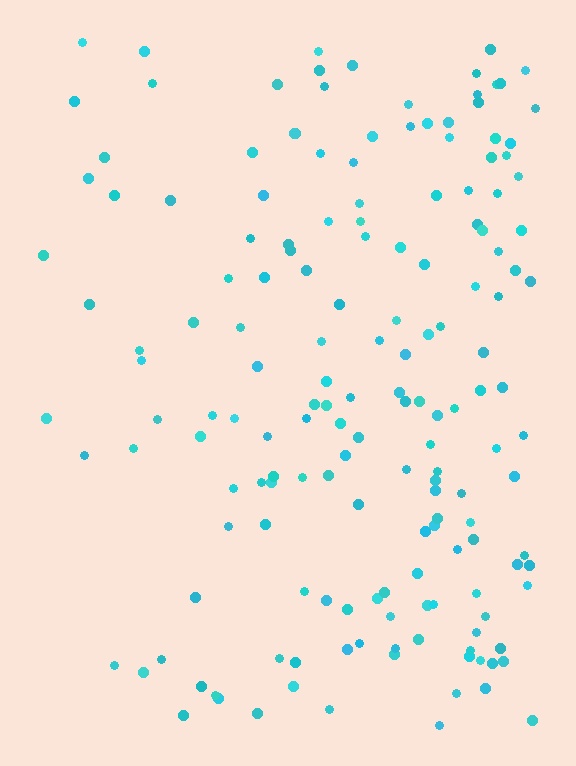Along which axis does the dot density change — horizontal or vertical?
Horizontal.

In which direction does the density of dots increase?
From left to right, with the right side densest.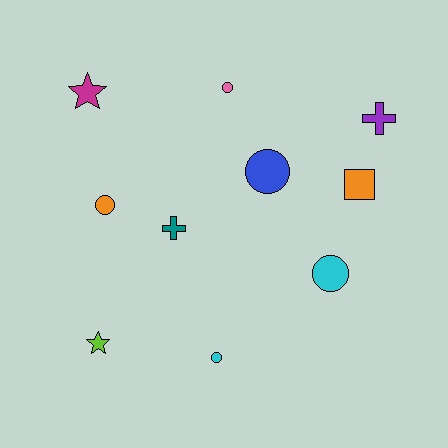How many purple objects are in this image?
There is 1 purple object.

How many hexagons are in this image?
There are no hexagons.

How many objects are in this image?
There are 10 objects.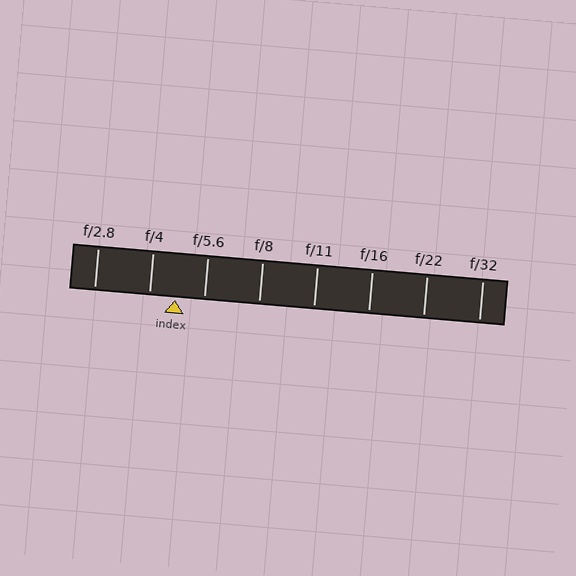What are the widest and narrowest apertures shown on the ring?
The widest aperture shown is f/2.8 and the narrowest is f/32.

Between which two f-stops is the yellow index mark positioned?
The index mark is between f/4 and f/5.6.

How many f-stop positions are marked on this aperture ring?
There are 8 f-stop positions marked.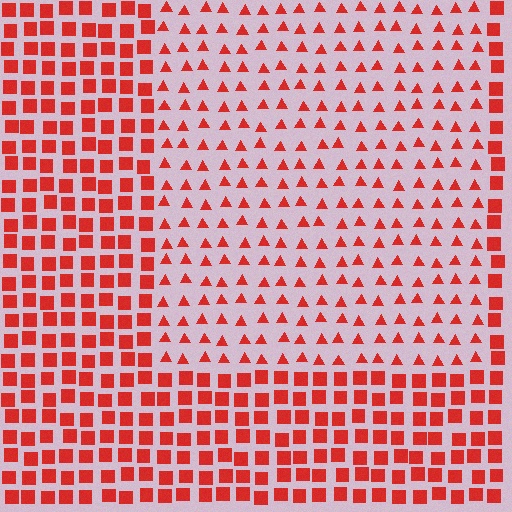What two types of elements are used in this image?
The image uses triangles inside the rectangle region and squares outside it.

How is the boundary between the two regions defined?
The boundary is defined by a change in element shape: triangles inside vs. squares outside. All elements share the same color and spacing.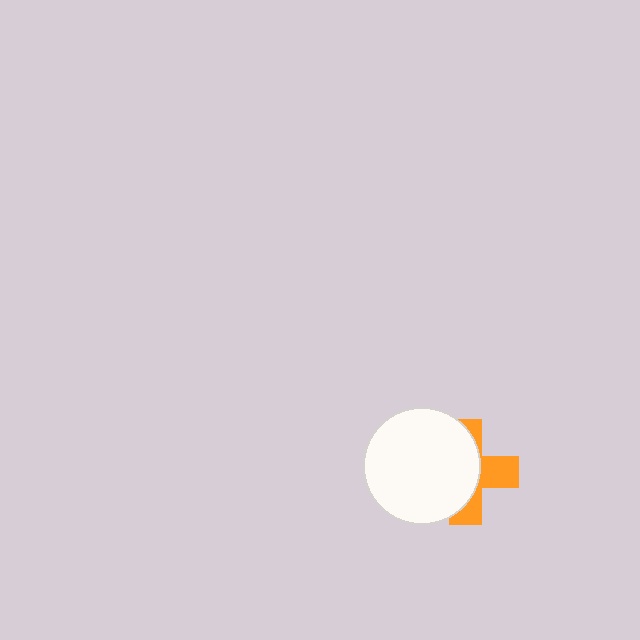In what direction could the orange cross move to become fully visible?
The orange cross could move right. That would shift it out from behind the white circle entirely.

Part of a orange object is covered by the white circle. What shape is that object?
It is a cross.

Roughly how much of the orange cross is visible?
A small part of it is visible (roughly 40%).